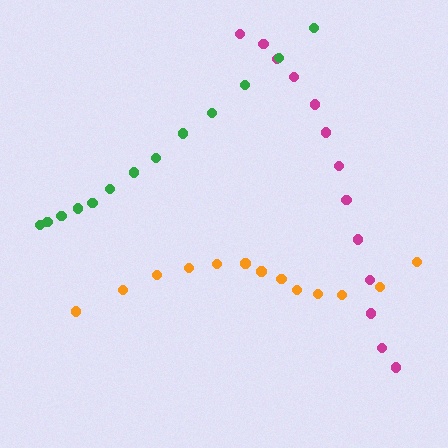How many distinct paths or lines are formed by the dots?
There are 3 distinct paths.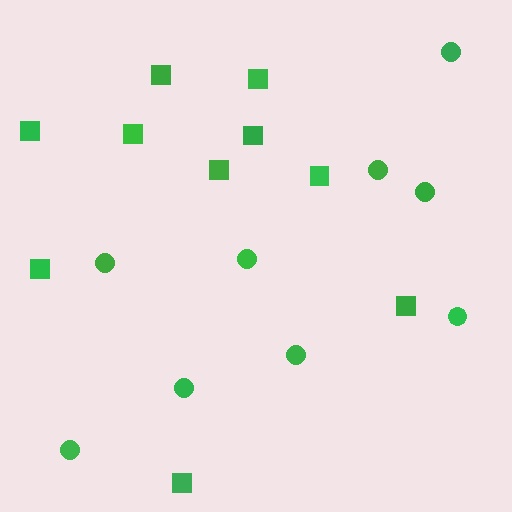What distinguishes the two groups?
There are 2 groups: one group of squares (10) and one group of circles (9).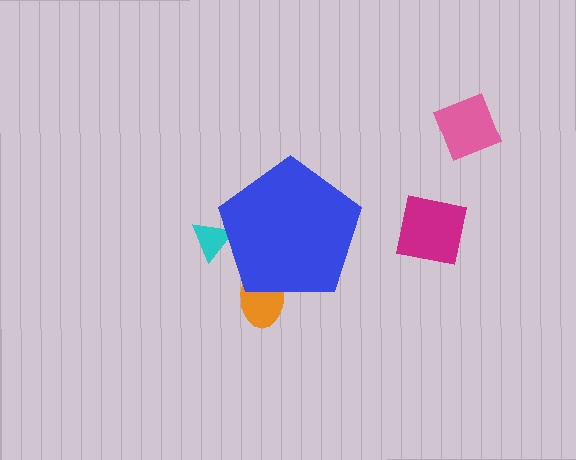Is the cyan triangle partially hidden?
Yes, the cyan triangle is partially hidden behind the blue pentagon.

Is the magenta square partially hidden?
No, the magenta square is fully visible.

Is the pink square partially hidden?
No, the pink square is fully visible.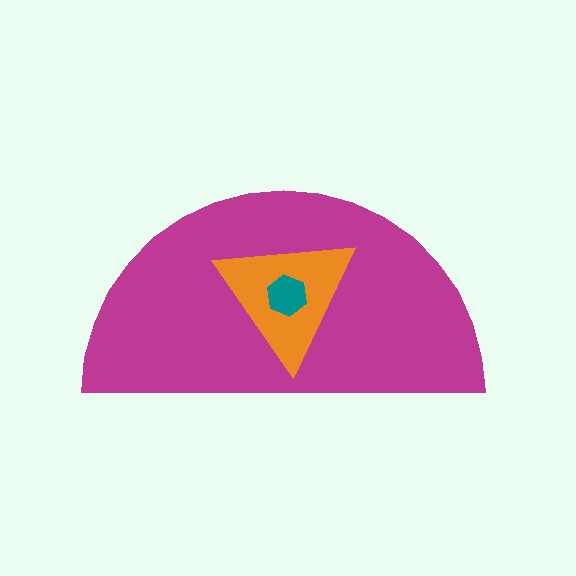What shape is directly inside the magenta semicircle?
The orange triangle.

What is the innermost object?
The teal hexagon.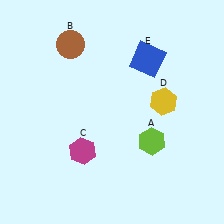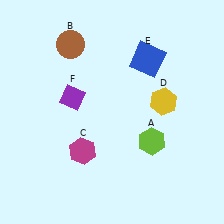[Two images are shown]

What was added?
A purple diamond (F) was added in Image 2.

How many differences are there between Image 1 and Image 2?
There is 1 difference between the two images.